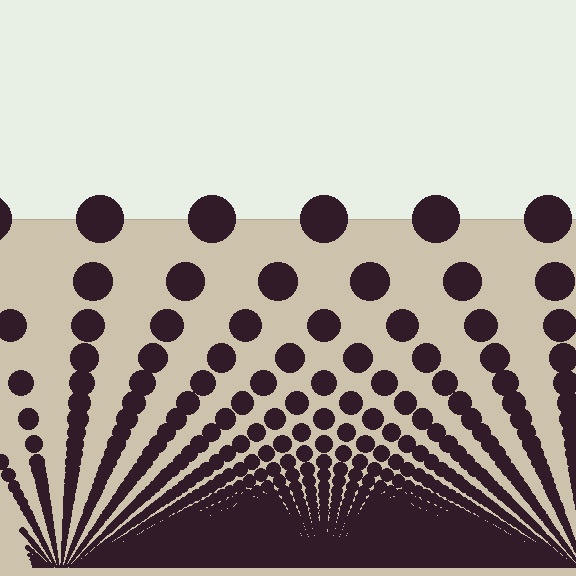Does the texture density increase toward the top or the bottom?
Density increases toward the bottom.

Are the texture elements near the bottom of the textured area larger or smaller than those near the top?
Smaller. The gradient is inverted — elements near the bottom are smaller and denser.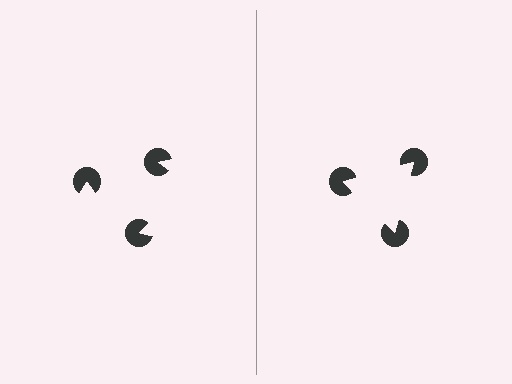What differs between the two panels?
The pac-man discs are positioned identically on both sides; only the wedge orientations differ. On the right they align to a triangle; on the left they are misaligned.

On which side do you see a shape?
An illusory triangle appears on the right side. On the left side the wedge cuts are rotated, so no coherent shape forms.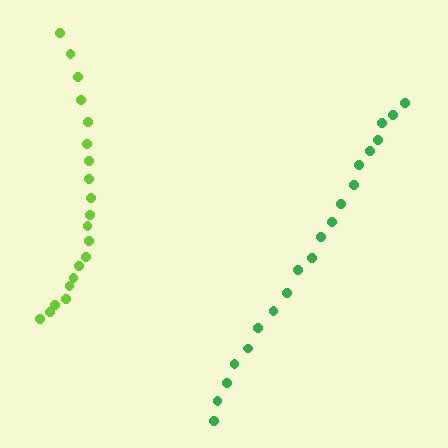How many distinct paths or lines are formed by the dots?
There are 2 distinct paths.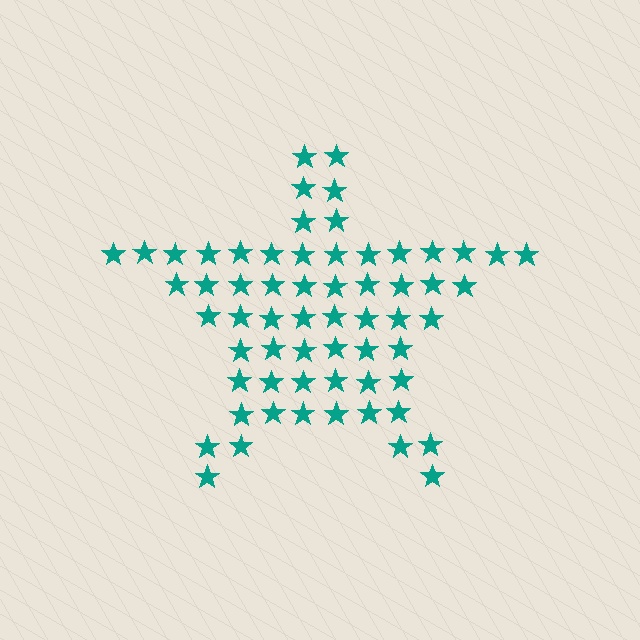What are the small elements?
The small elements are stars.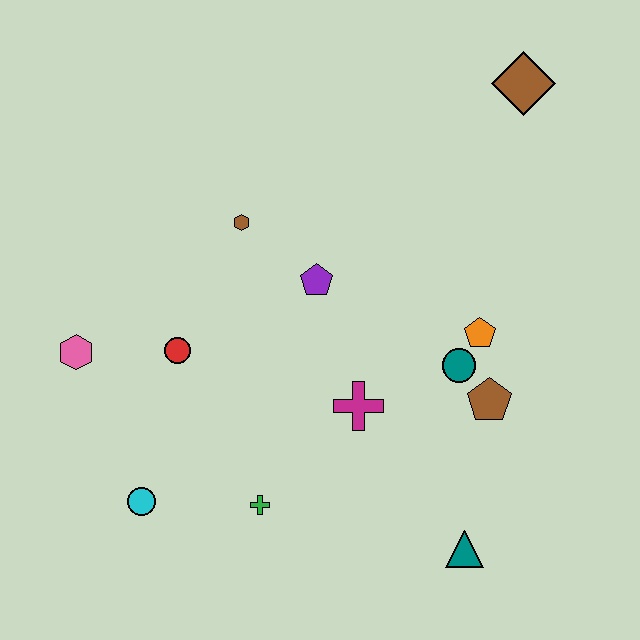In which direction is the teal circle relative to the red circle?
The teal circle is to the right of the red circle.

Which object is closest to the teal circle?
The orange pentagon is closest to the teal circle.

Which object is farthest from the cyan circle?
The brown diamond is farthest from the cyan circle.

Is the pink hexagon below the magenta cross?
No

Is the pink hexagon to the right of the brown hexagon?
No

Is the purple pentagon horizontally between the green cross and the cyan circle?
No